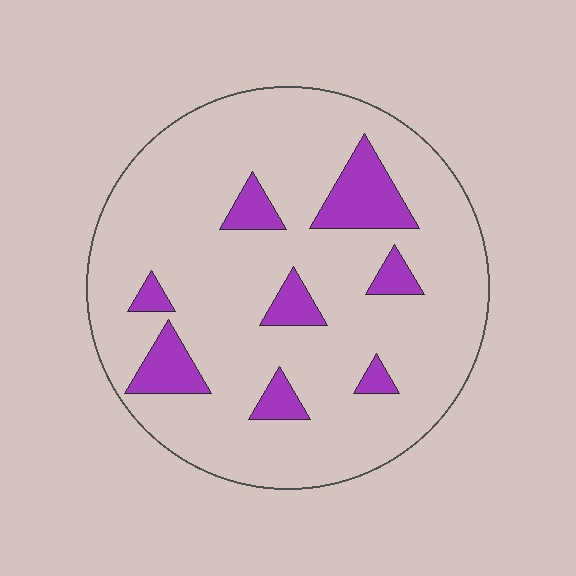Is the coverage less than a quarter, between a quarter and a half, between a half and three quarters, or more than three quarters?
Less than a quarter.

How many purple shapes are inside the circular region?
8.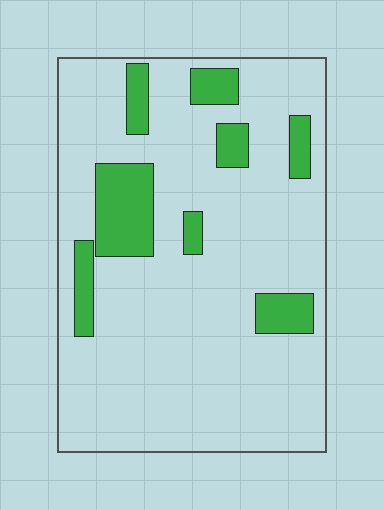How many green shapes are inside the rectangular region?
8.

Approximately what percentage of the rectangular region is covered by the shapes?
Approximately 15%.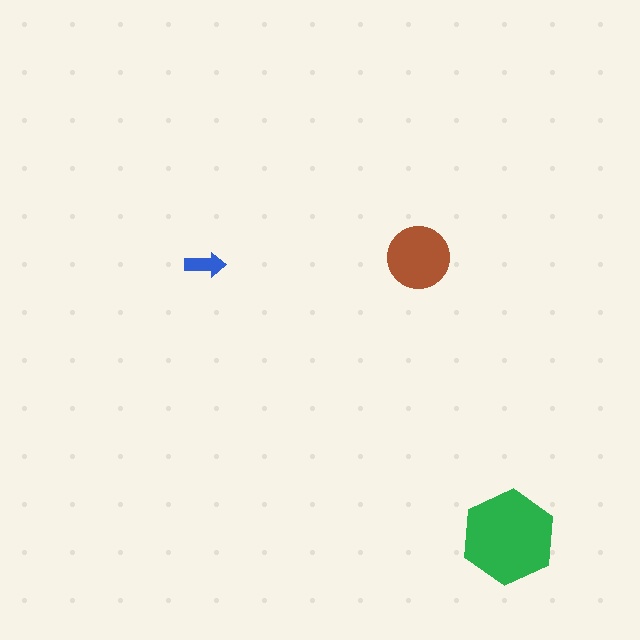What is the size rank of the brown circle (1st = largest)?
2nd.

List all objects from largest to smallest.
The green hexagon, the brown circle, the blue arrow.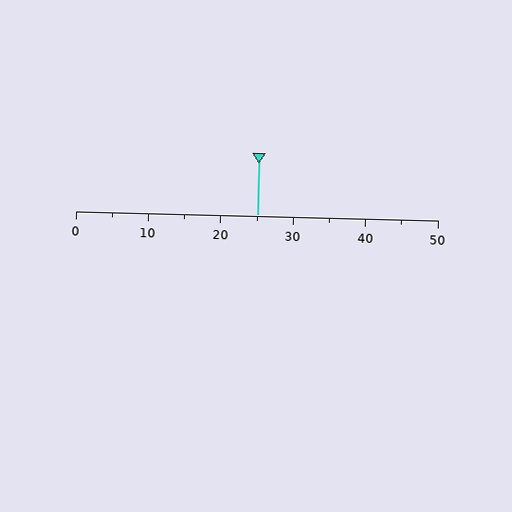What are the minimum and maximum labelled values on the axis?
The axis runs from 0 to 50.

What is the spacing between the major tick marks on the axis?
The major ticks are spaced 10 apart.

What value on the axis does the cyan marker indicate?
The marker indicates approximately 25.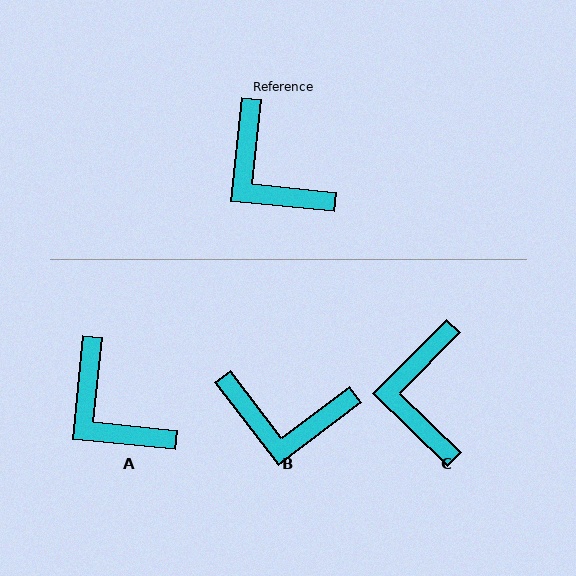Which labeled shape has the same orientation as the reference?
A.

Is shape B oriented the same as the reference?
No, it is off by about 43 degrees.